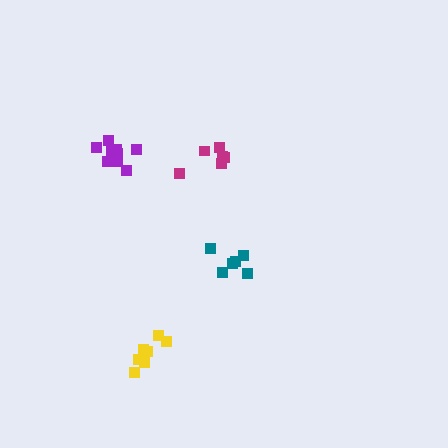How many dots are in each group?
Group 1: 6 dots, Group 2: 10 dots, Group 3: 6 dots, Group 4: 7 dots (29 total).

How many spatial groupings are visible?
There are 4 spatial groupings.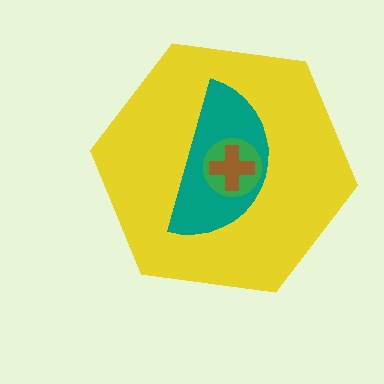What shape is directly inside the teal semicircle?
The green circle.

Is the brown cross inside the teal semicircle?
Yes.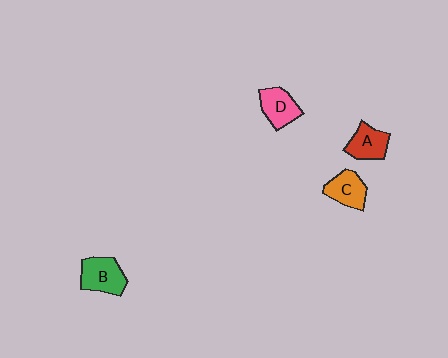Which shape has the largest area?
Shape B (green).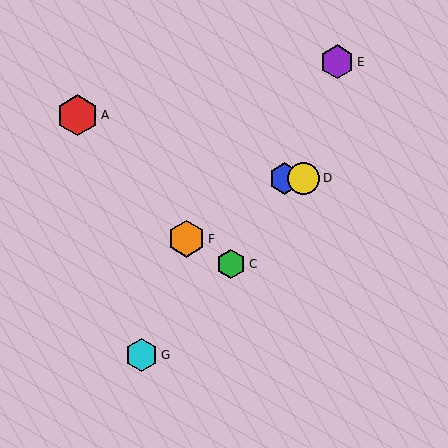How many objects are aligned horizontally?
2 objects (B, D) are aligned horizontally.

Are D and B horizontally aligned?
Yes, both are at y≈178.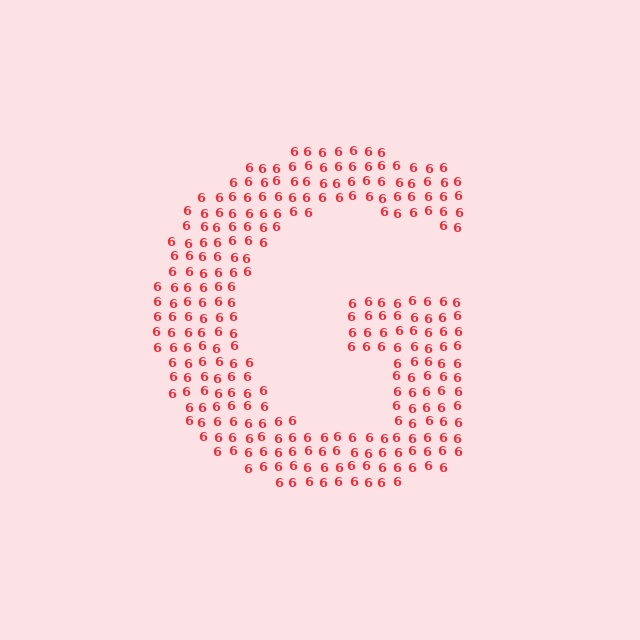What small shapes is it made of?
It is made of small digit 6's.